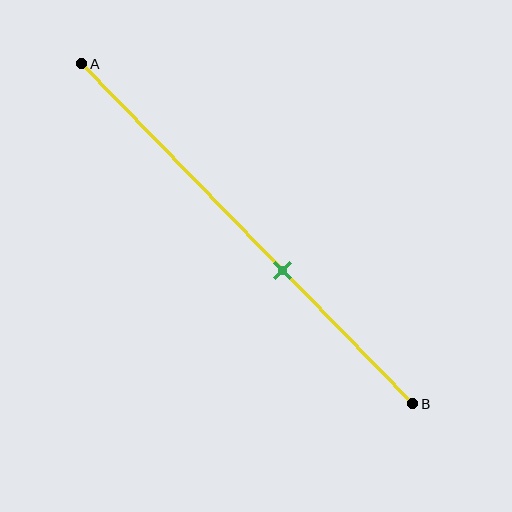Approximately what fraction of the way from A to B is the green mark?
The green mark is approximately 60% of the way from A to B.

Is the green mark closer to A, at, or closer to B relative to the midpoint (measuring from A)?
The green mark is closer to point B than the midpoint of segment AB.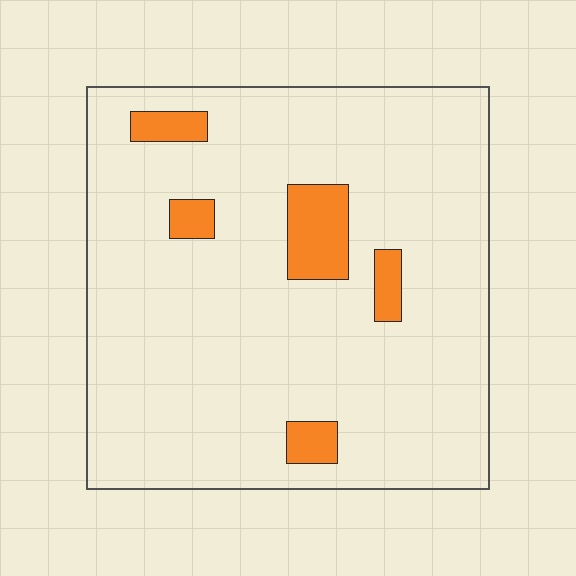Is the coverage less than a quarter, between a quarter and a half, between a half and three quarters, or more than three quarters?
Less than a quarter.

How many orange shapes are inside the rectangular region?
5.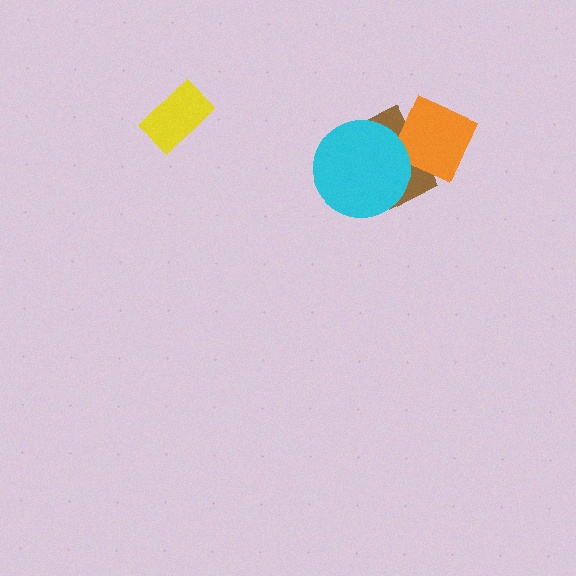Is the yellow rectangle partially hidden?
No, no other shape covers it.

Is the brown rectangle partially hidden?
Yes, it is partially covered by another shape.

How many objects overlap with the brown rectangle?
2 objects overlap with the brown rectangle.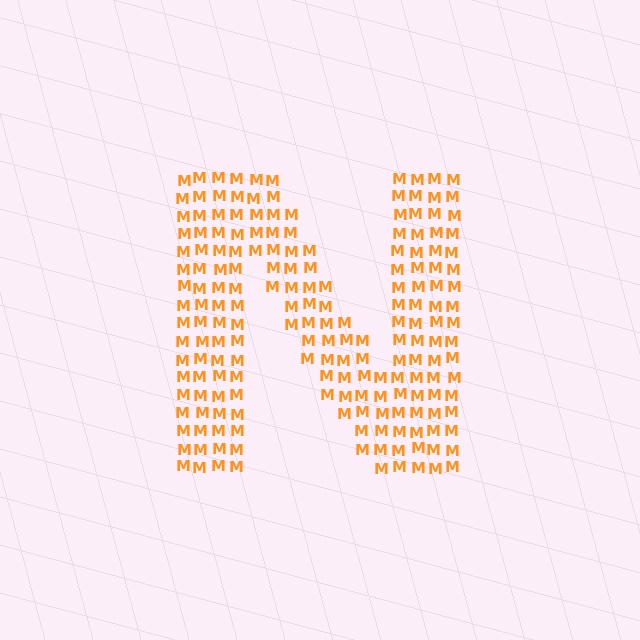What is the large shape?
The large shape is the letter N.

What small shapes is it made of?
It is made of small letter M's.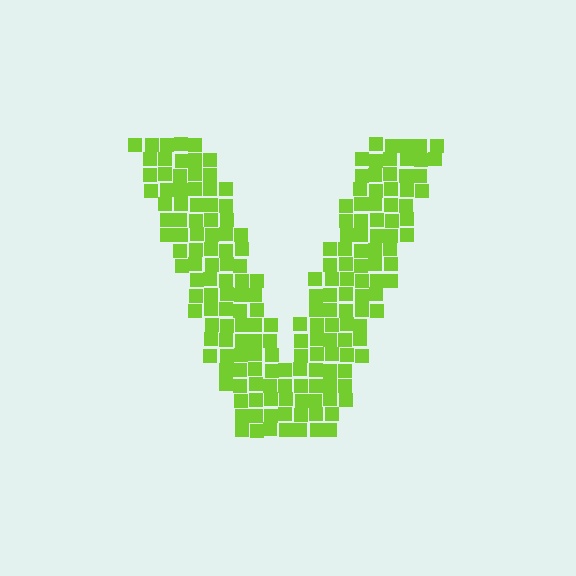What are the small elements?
The small elements are squares.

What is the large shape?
The large shape is the letter V.